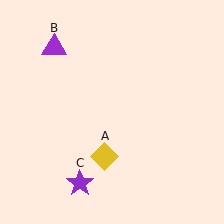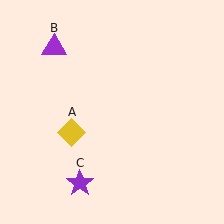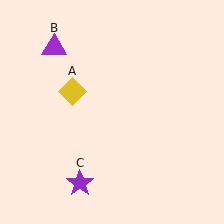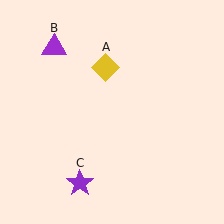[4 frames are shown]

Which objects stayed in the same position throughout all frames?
Purple triangle (object B) and purple star (object C) remained stationary.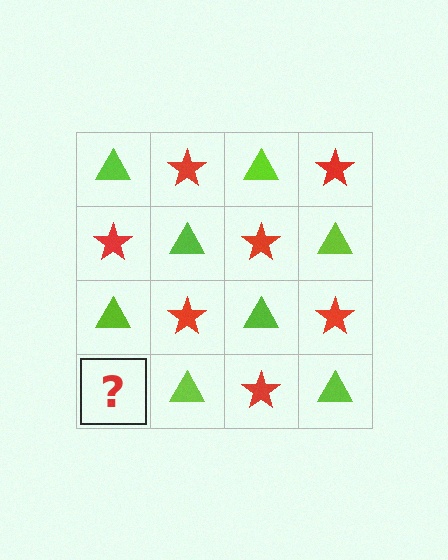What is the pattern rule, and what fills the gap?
The rule is that it alternates lime triangle and red star in a checkerboard pattern. The gap should be filled with a red star.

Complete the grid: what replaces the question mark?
The question mark should be replaced with a red star.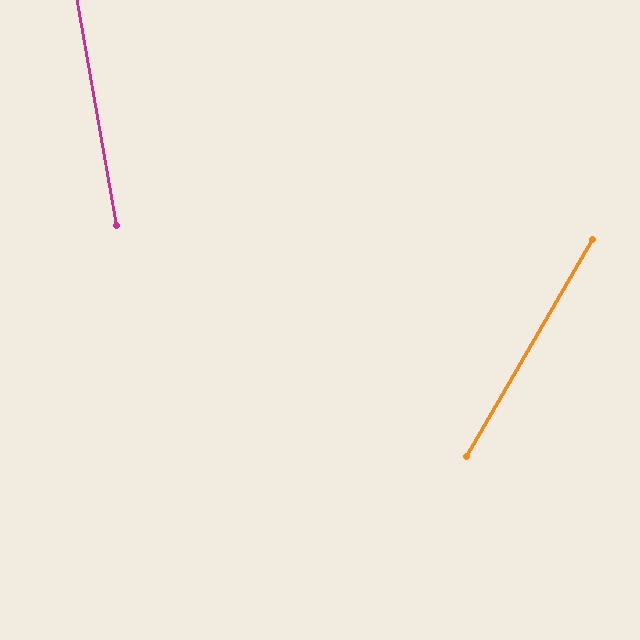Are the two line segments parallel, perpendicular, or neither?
Neither parallel nor perpendicular — they differ by about 40°.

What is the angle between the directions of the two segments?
Approximately 40 degrees.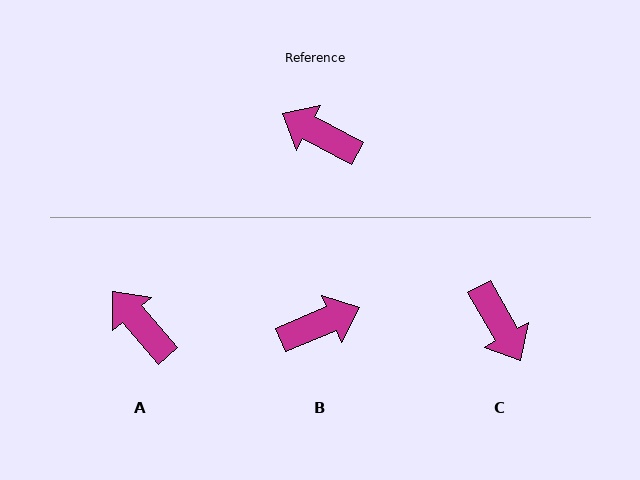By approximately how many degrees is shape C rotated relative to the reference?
Approximately 148 degrees counter-clockwise.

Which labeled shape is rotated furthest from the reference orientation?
C, about 148 degrees away.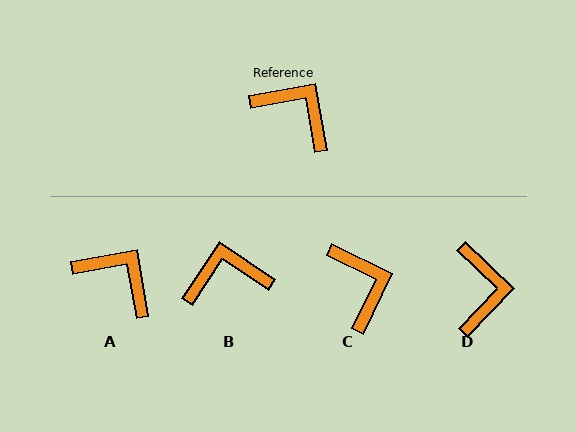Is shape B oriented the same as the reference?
No, it is off by about 46 degrees.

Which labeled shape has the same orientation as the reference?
A.